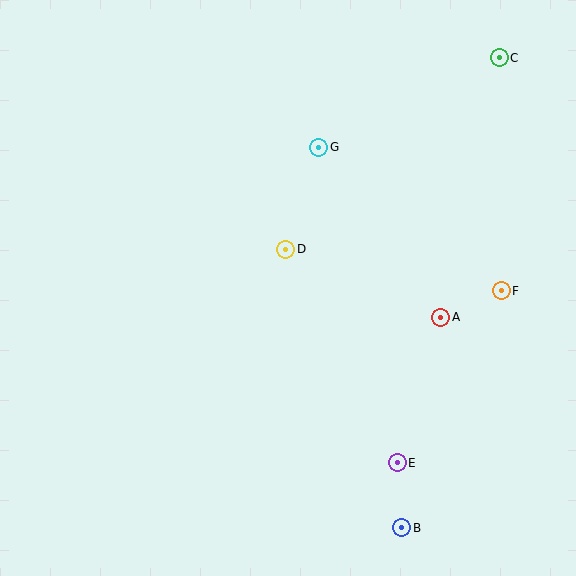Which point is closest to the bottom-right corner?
Point B is closest to the bottom-right corner.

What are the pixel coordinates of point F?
Point F is at (501, 291).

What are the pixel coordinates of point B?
Point B is at (402, 528).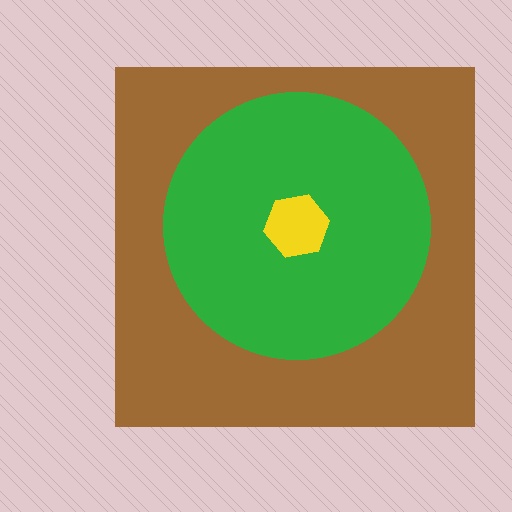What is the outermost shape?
The brown square.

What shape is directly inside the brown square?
The green circle.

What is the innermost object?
The yellow hexagon.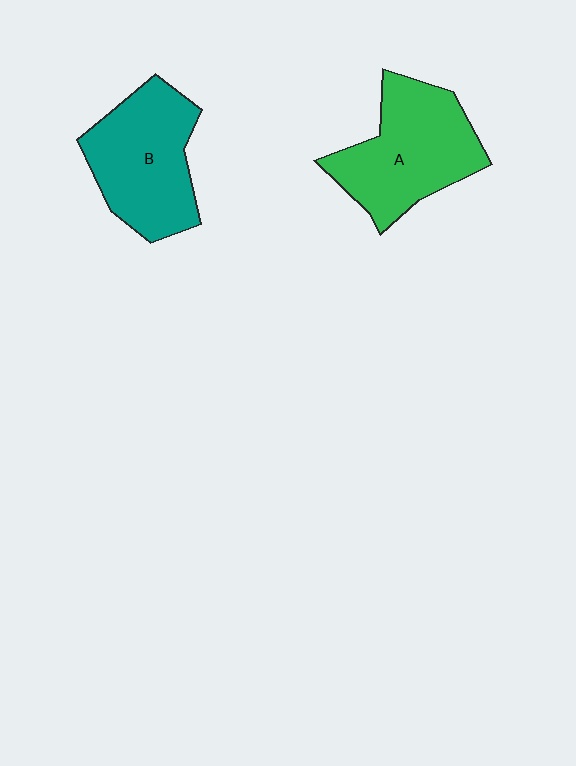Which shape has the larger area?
Shape A (green).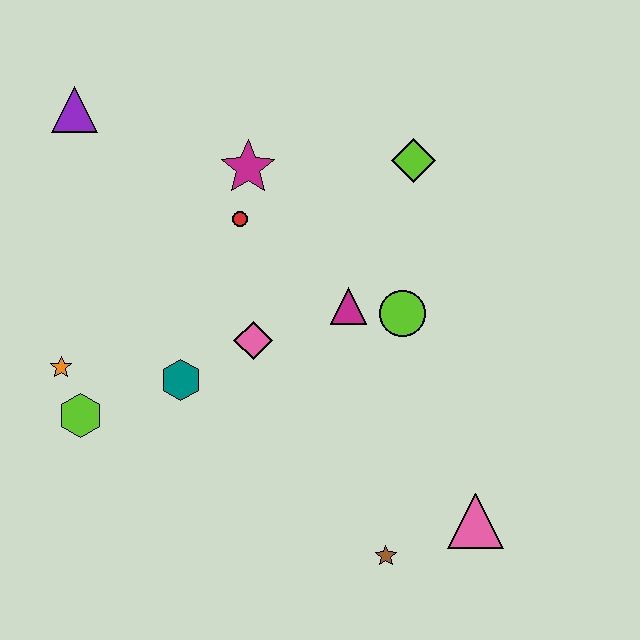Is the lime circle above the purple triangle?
No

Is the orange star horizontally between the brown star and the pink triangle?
No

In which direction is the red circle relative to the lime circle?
The red circle is to the left of the lime circle.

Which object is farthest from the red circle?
The pink triangle is farthest from the red circle.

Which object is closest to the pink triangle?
The brown star is closest to the pink triangle.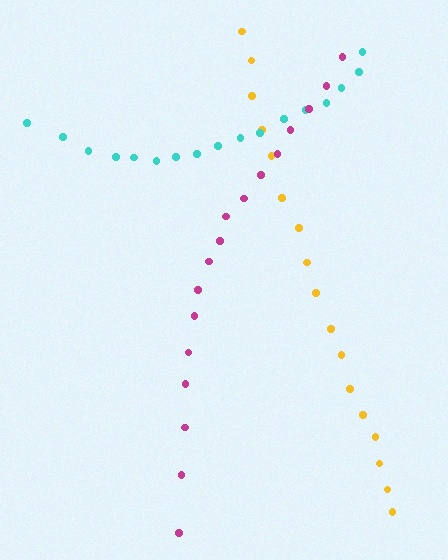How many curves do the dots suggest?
There are 3 distinct paths.